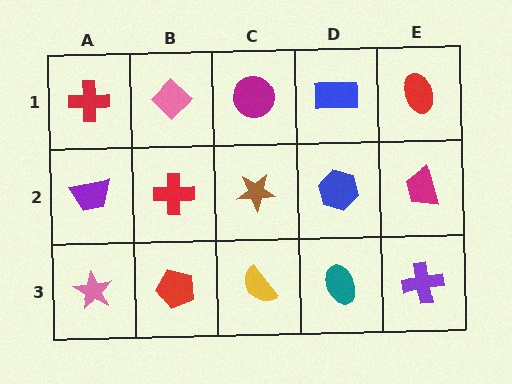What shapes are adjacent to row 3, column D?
A blue hexagon (row 2, column D), a yellow semicircle (row 3, column C), a purple cross (row 3, column E).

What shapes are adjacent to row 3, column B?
A red cross (row 2, column B), a pink star (row 3, column A), a yellow semicircle (row 3, column C).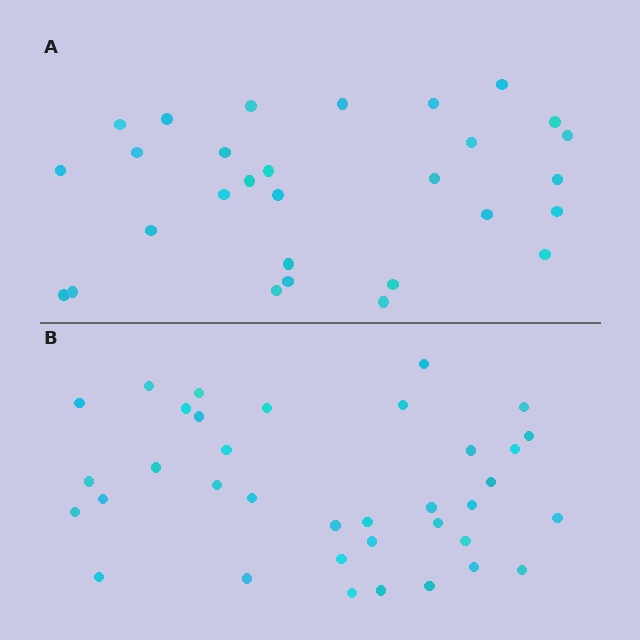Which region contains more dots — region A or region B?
Region B (the bottom region) has more dots.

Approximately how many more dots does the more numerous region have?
Region B has roughly 8 or so more dots than region A.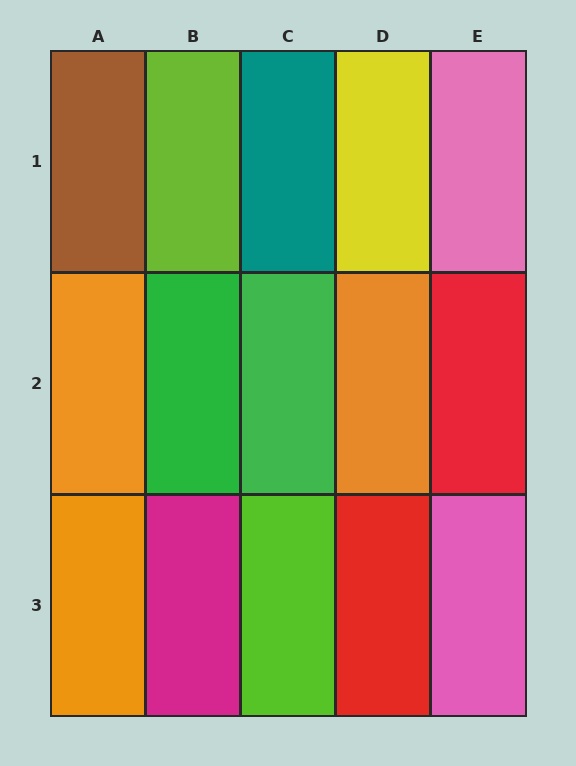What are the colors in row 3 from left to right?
Orange, magenta, lime, red, pink.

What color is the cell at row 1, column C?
Teal.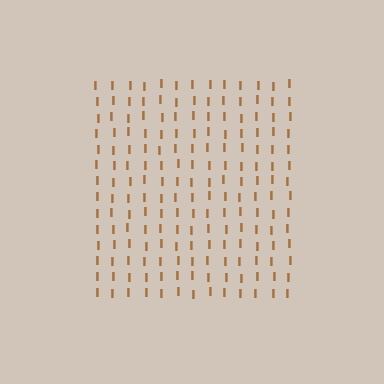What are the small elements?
The small elements are letter I's.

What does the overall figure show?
The overall figure shows a square.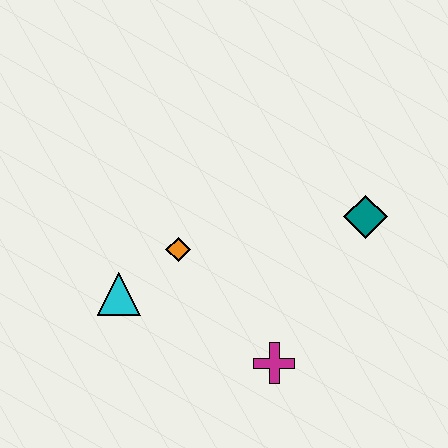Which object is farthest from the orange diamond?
The teal diamond is farthest from the orange diamond.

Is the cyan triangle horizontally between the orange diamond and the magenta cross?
No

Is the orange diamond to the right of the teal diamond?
No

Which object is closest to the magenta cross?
The orange diamond is closest to the magenta cross.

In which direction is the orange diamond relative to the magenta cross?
The orange diamond is above the magenta cross.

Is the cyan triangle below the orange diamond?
Yes